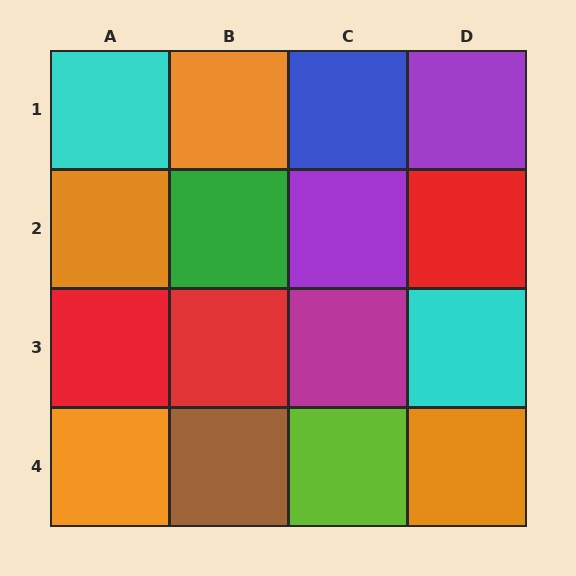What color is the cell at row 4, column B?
Brown.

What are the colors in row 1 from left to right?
Cyan, orange, blue, purple.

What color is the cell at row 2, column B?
Green.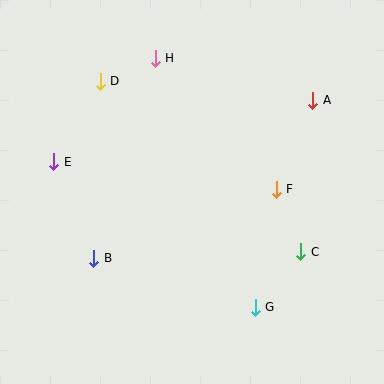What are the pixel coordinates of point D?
Point D is at (100, 81).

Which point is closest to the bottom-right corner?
Point G is closest to the bottom-right corner.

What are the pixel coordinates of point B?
Point B is at (94, 258).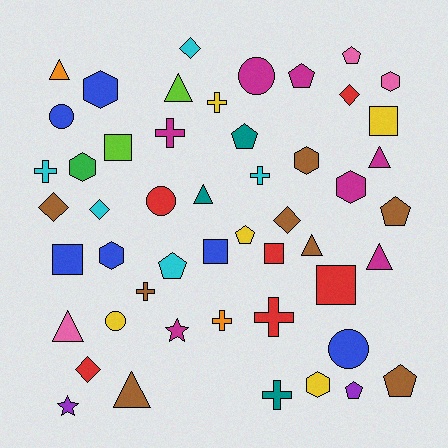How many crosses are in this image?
There are 8 crosses.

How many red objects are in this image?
There are 6 red objects.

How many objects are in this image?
There are 50 objects.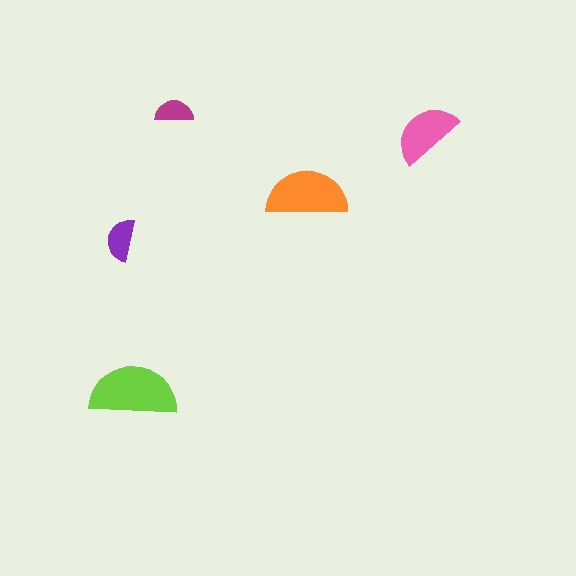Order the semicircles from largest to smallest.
the lime one, the orange one, the pink one, the purple one, the magenta one.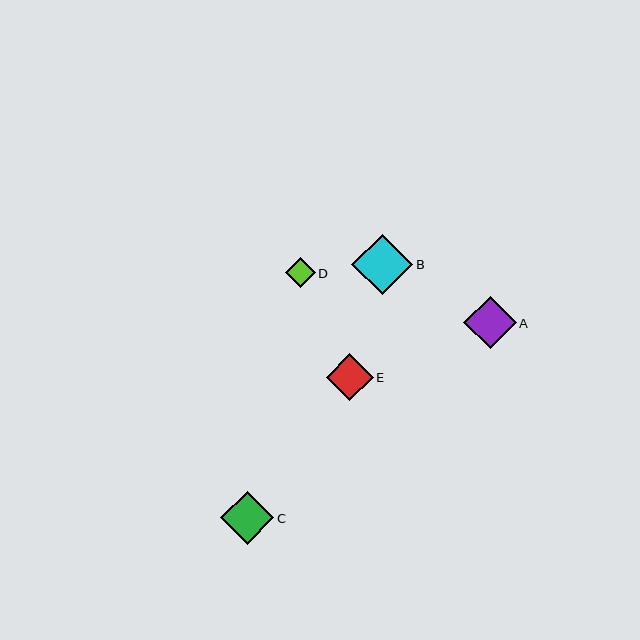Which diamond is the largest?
Diamond B is the largest with a size of approximately 61 pixels.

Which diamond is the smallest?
Diamond D is the smallest with a size of approximately 30 pixels.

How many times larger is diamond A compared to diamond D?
Diamond A is approximately 1.7 times the size of diamond D.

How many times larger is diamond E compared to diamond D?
Diamond E is approximately 1.5 times the size of diamond D.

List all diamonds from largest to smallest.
From largest to smallest: B, C, A, E, D.